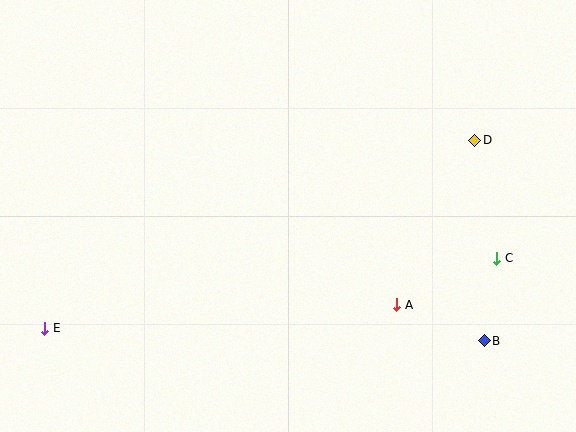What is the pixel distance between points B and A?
The distance between B and A is 94 pixels.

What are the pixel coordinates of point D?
Point D is at (475, 140).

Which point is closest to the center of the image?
Point A at (397, 305) is closest to the center.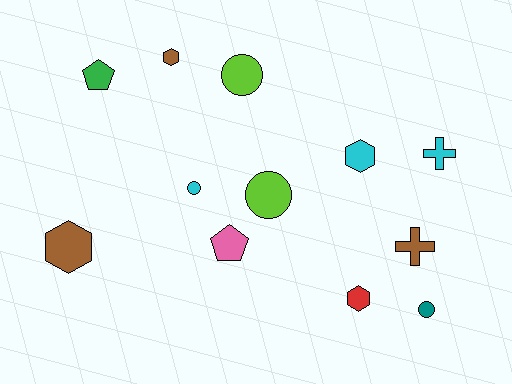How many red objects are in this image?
There is 1 red object.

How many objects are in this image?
There are 12 objects.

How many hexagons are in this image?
There are 4 hexagons.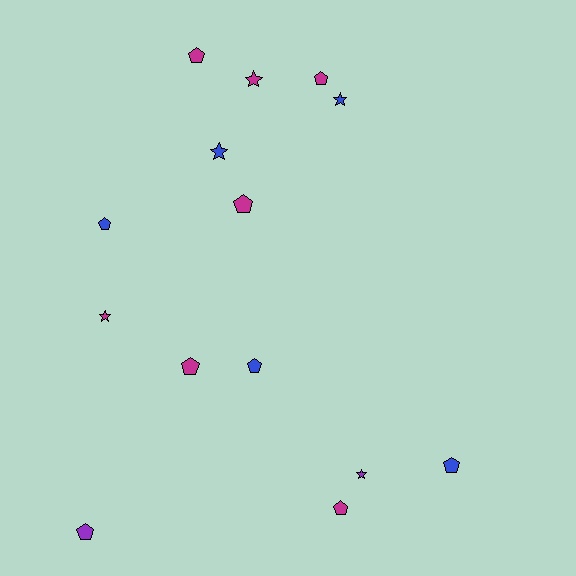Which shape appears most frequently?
Pentagon, with 9 objects.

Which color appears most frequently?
Magenta, with 7 objects.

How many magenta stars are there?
There are 2 magenta stars.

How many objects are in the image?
There are 14 objects.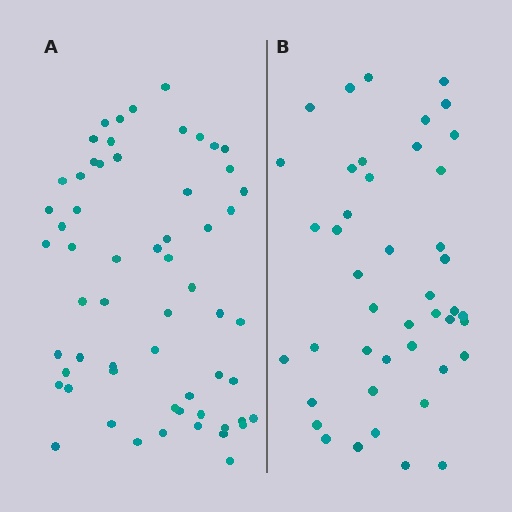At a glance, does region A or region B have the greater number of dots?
Region A (the left region) has more dots.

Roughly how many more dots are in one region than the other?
Region A has approximately 15 more dots than region B.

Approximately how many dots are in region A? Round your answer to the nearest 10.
About 60 dots.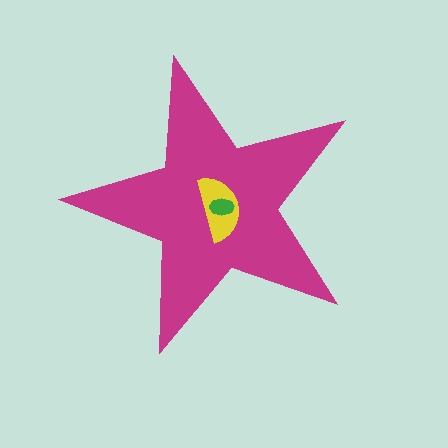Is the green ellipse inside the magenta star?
Yes.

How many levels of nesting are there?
3.